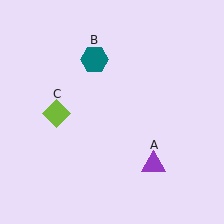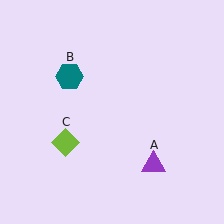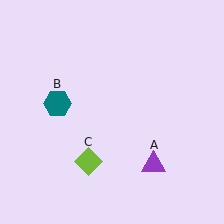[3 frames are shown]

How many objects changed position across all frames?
2 objects changed position: teal hexagon (object B), lime diamond (object C).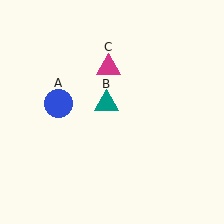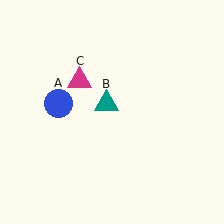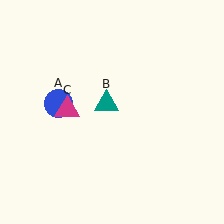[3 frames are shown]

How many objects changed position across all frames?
1 object changed position: magenta triangle (object C).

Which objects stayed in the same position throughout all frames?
Blue circle (object A) and teal triangle (object B) remained stationary.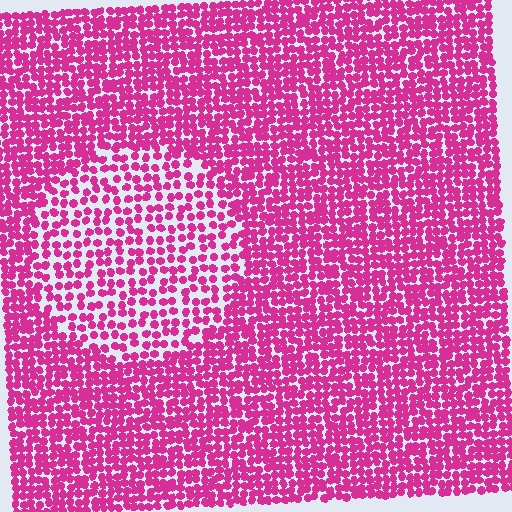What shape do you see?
I see a circle.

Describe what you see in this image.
The image contains small magenta elements arranged at two different densities. A circle-shaped region is visible where the elements are less densely packed than the surrounding area.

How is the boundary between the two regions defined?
The boundary is defined by a change in element density (approximately 1.8x ratio). All elements are the same color, size, and shape.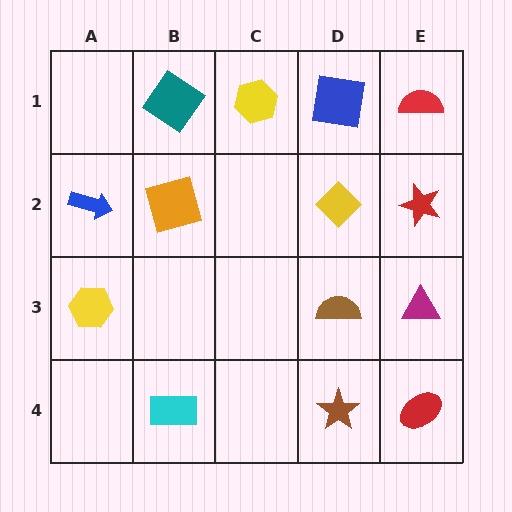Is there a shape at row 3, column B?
No, that cell is empty.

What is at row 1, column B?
A teal diamond.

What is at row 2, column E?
A red star.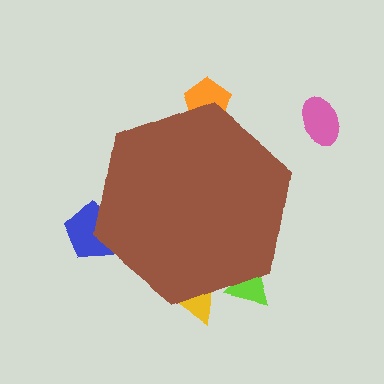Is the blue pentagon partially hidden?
Yes, the blue pentagon is partially hidden behind the brown hexagon.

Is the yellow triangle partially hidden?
Yes, the yellow triangle is partially hidden behind the brown hexagon.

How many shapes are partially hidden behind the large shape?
4 shapes are partially hidden.